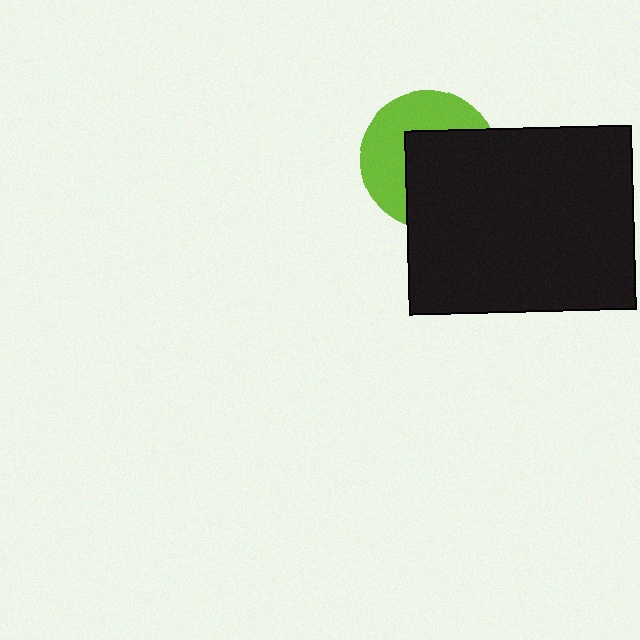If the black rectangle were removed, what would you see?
You would see the complete lime circle.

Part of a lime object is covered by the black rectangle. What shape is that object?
It is a circle.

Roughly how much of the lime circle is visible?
About half of it is visible (roughly 47%).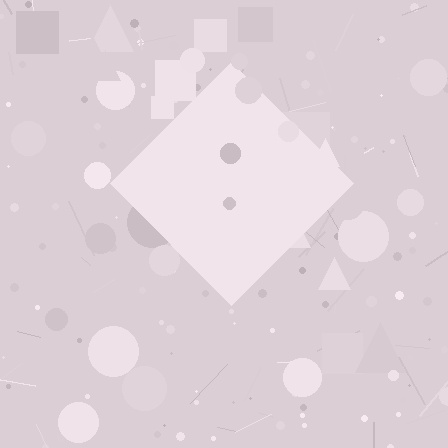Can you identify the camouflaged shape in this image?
The camouflaged shape is a diamond.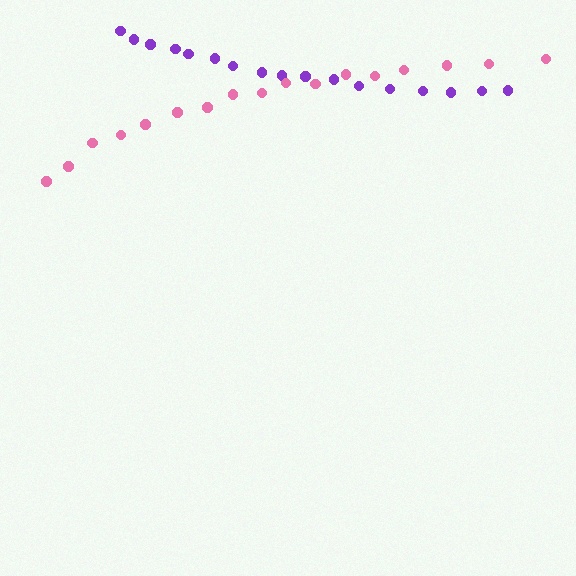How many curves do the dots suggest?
There are 2 distinct paths.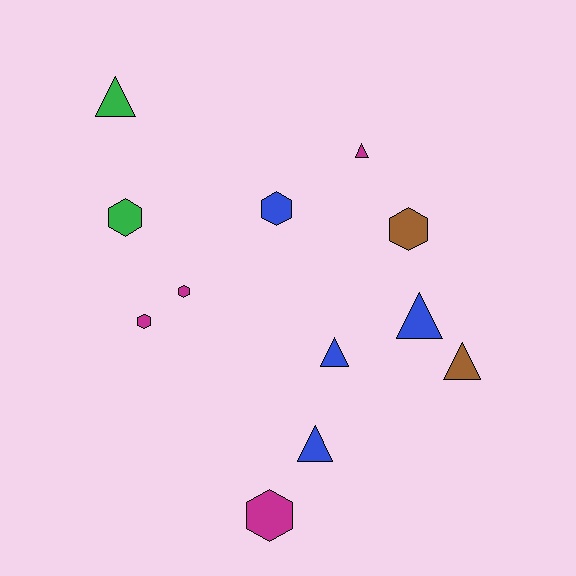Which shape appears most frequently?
Triangle, with 6 objects.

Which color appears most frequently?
Magenta, with 4 objects.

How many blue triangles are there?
There are 3 blue triangles.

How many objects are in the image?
There are 12 objects.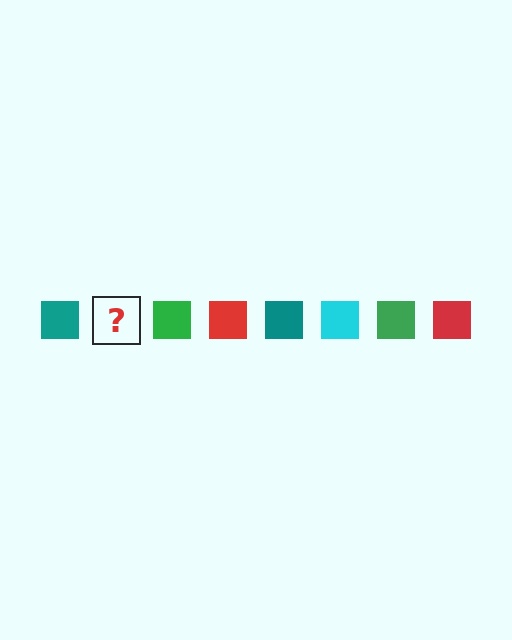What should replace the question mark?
The question mark should be replaced with a cyan square.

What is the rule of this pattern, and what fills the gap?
The rule is that the pattern cycles through teal, cyan, green, red squares. The gap should be filled with a cyan square.